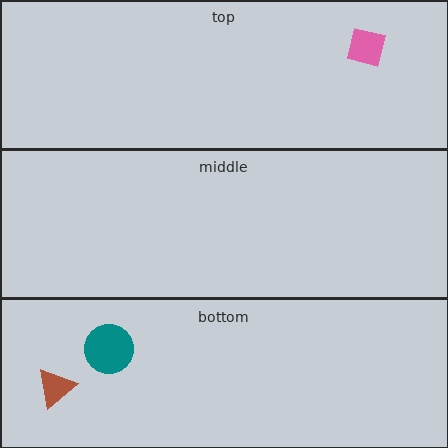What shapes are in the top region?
The pink square.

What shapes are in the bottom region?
The brown triangle, the teal circle.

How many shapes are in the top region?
1.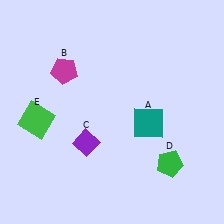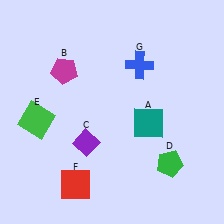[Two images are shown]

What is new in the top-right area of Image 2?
A blue cross (G) was added in the top-right area of Image 2.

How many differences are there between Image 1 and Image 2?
There are 2 differences between the two images.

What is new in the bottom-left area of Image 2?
A red square (F) was added in the bottom-left area of Image 2.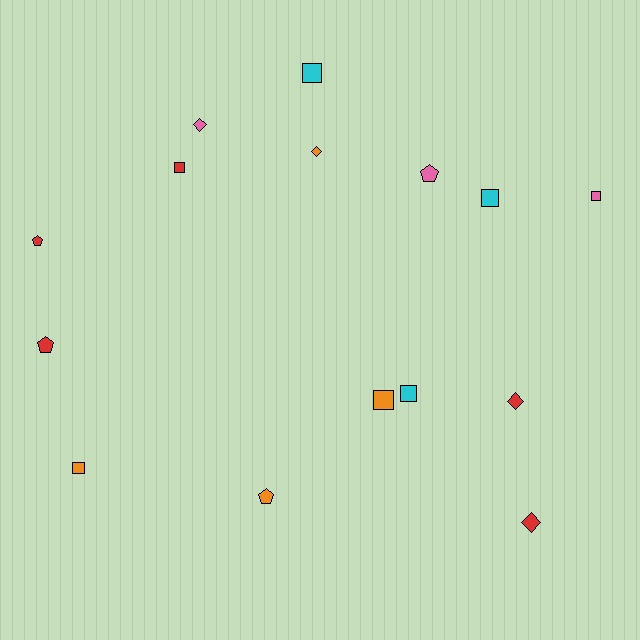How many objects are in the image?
There are 15 objects.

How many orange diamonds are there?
There is 1 orange diamond.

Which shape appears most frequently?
Square, with 7 objects.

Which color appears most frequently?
Red, with 5 objects.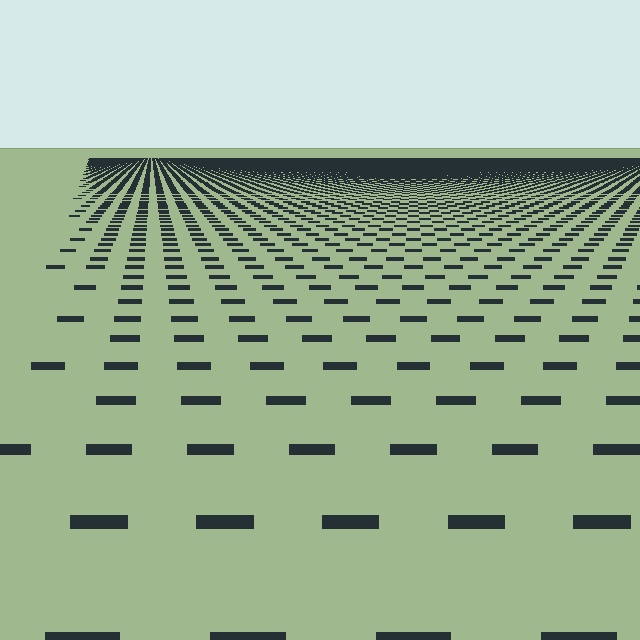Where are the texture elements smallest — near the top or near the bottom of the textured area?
Near the top.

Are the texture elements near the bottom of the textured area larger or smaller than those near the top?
Larger. Near the bottom, elements are closer to the viewer and appear at a bigger on-screen size.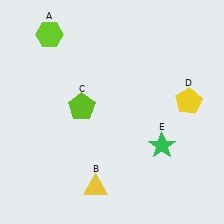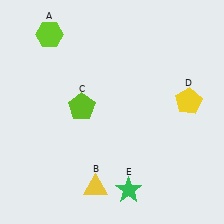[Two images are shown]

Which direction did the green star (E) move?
The green star (E) moved down.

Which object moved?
The green star (E) moved down.